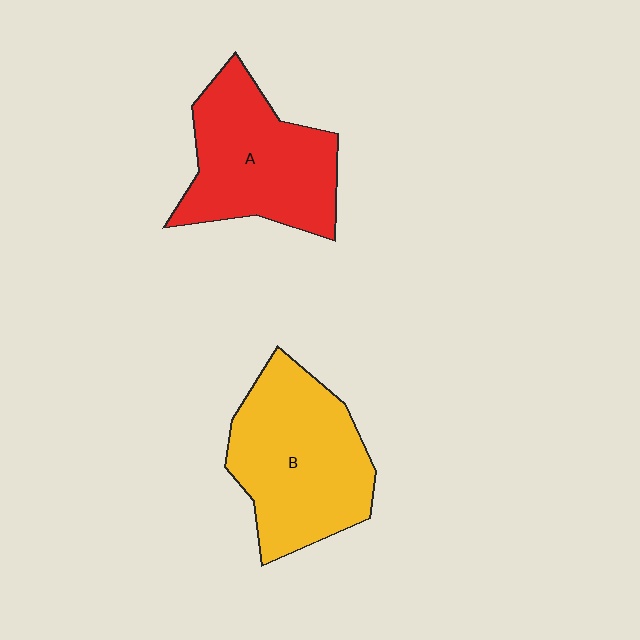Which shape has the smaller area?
Shape A (red).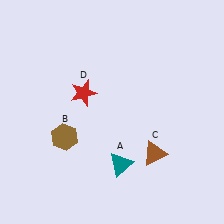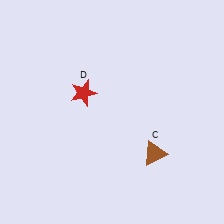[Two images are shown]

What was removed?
The teal triangle (A), the brown hexagon (B) were removed in Image 2.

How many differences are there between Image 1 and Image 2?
There are 2 differences between the two images.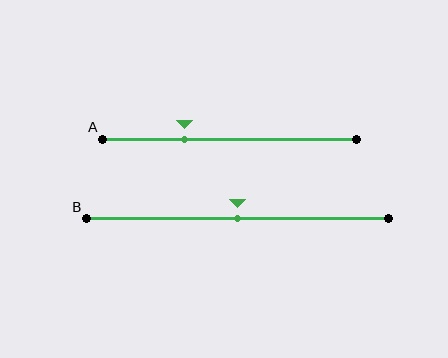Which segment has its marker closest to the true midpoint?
Segment B has its marker closest to the true midpoint.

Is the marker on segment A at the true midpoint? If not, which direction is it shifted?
No, the marker on segment A is shifted to the left by about 18% of the segment length.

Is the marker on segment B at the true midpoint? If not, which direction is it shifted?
Yes, the marker on segment B is at the true midpoint.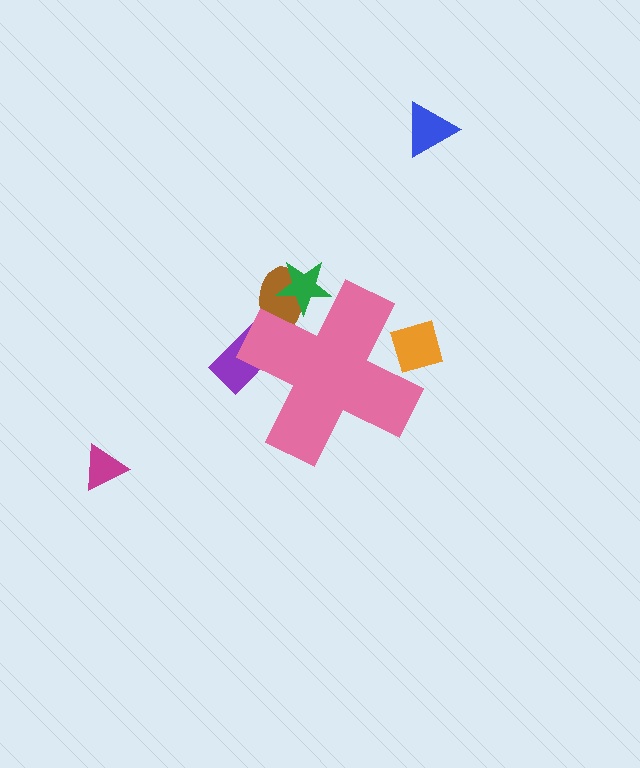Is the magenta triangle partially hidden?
No, the magenta triangle is fully visible.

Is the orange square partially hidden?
Yes, the orange square is partially hidden behind the pink cross.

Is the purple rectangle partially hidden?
Yes, the purple rectangle is partially hidden behind the pink cross.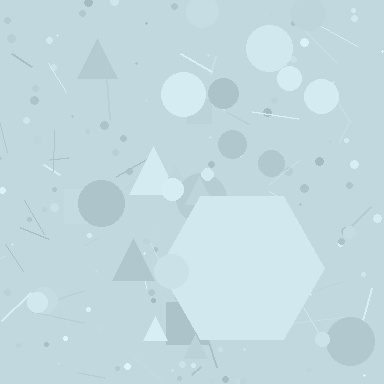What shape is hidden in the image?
A hexagon is hidden in the image.